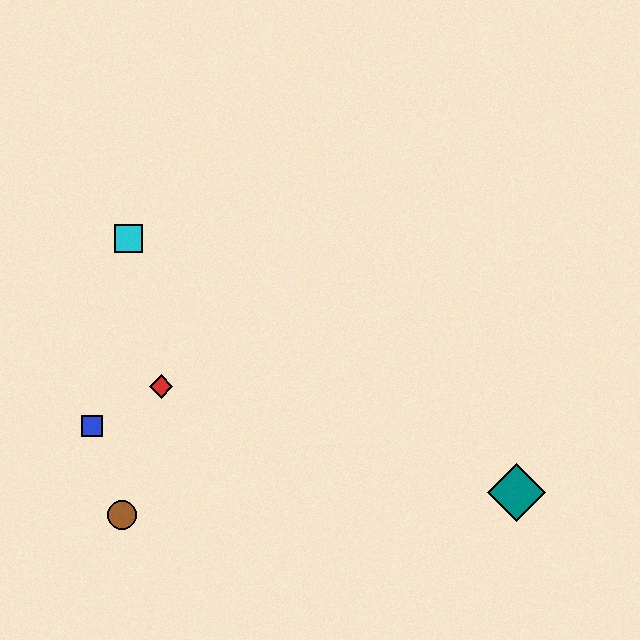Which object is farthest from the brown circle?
The teal diamond is farthest from the brown circle.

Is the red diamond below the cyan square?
Yes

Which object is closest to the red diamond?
The blue square is closest to the red diamond.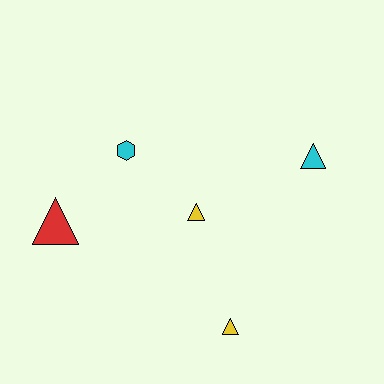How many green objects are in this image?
There are no green objects.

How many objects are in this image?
There are 5 objects.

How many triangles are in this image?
There are 4 triangles.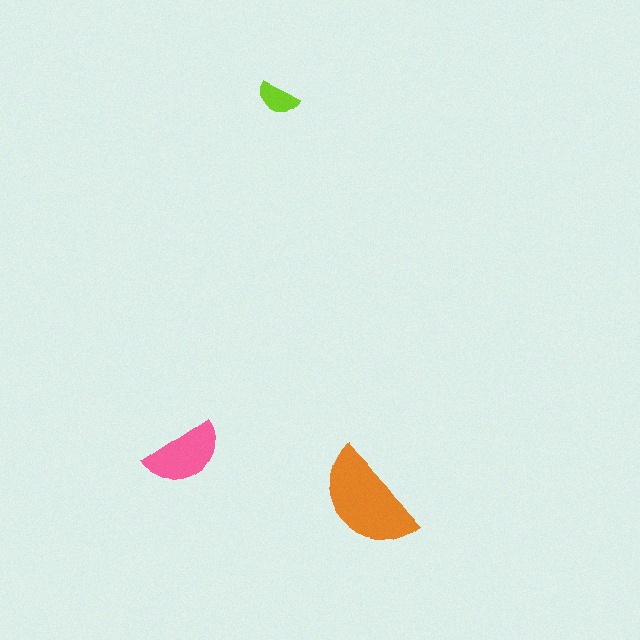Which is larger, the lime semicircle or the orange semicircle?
The orange one.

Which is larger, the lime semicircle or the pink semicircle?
The pink one.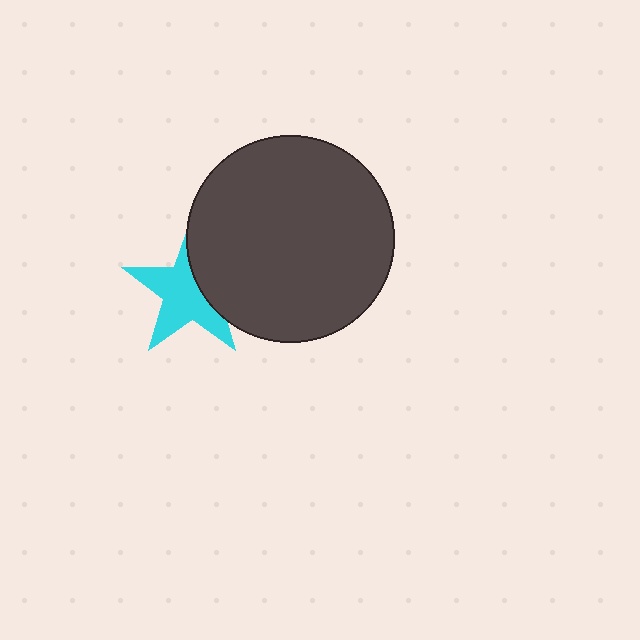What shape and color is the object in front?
The object in front is a dark gray circle.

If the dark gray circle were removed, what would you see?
You would see the complete cyan star.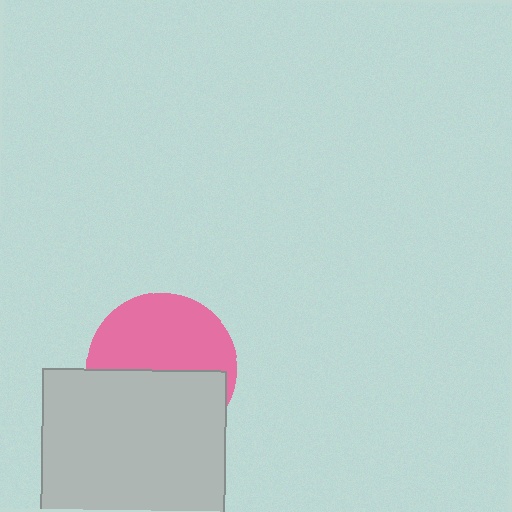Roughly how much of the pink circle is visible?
About half of it is visible (roughly 53%).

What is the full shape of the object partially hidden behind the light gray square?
The partially hidden object is a pink circle.